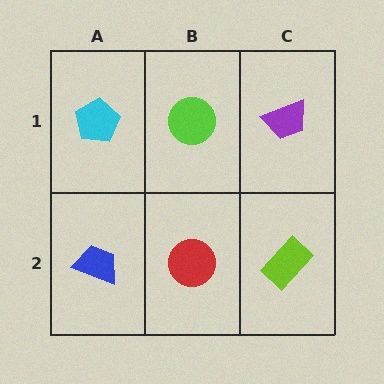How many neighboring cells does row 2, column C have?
2.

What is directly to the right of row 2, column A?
A red circle.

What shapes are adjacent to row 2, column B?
A lime circle (row 1, column B), a blue trapezoid (row 2, column A), a lime rectangle (row 2, column C).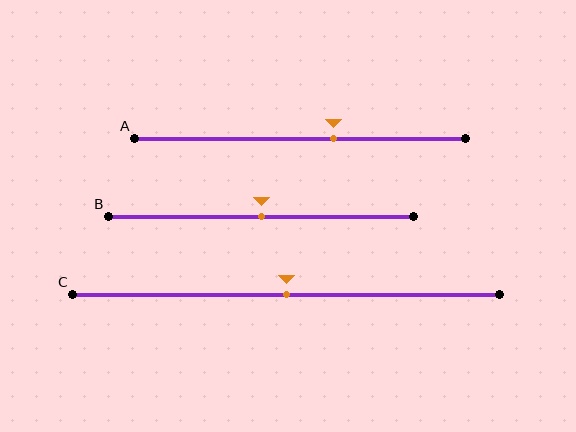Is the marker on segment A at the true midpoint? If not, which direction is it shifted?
No, the marker on segment A is shifted to the right by about 10% of the segment length.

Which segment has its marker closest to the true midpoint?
Segment B has its marker closest to the true midpoint.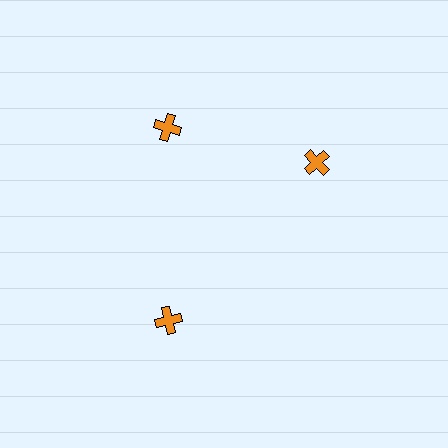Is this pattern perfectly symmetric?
No. The 3 orange crosses are arranged in a ring, but one element near the 3 o'clock position is rotated out of alignment along the ring, breaking the 3-fold rotational symmetry.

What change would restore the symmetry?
The symmetry would be restored by rotating it back into even spacing with its neighbors so that all 3 crosses sit at equal angles and equal distance from the center.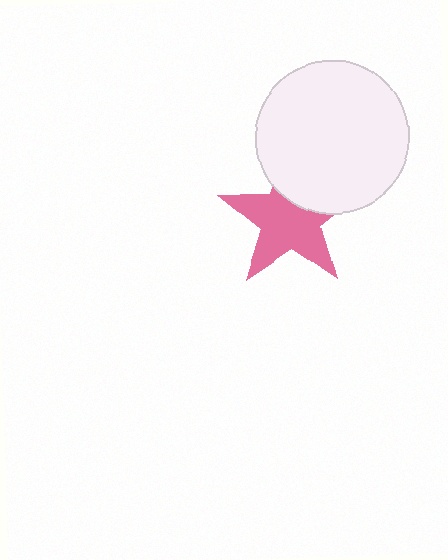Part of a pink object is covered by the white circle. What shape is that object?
It is a star.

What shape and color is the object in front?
The object in front is a white circle.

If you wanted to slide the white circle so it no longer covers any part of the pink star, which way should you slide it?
Slide it up — that is the most direct way to separate the two shapes.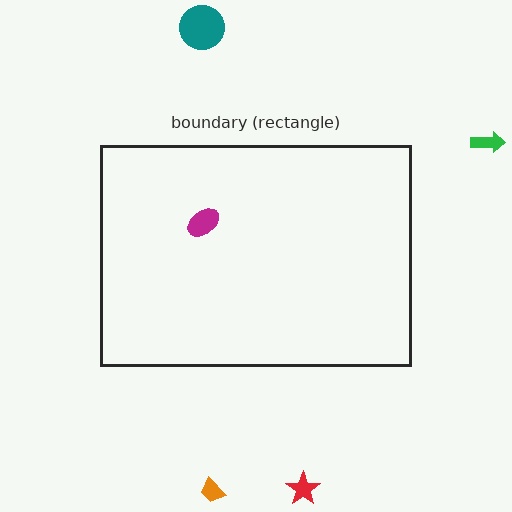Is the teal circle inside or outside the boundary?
Outside.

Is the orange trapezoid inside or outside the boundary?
Outside.